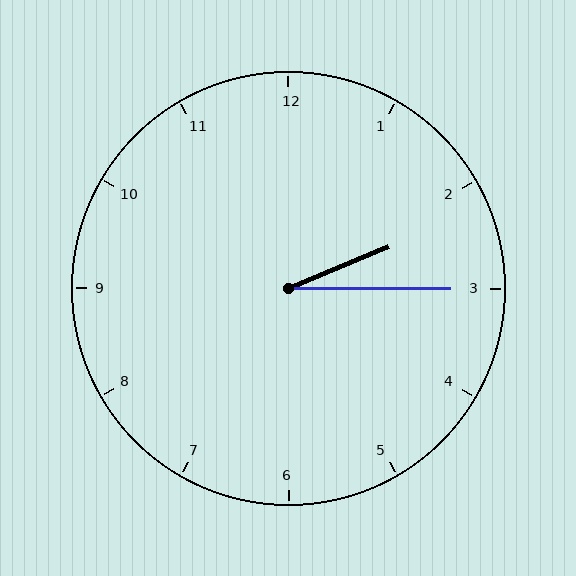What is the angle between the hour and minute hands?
Approximately 22 degrees.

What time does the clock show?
2:15.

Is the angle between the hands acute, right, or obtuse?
It is acute.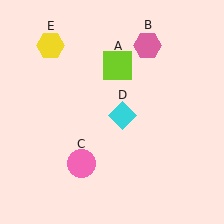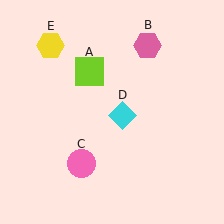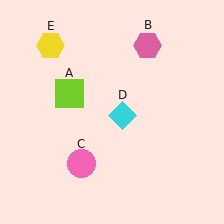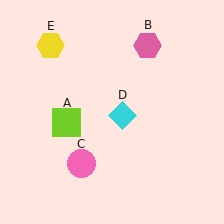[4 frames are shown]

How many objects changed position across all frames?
1 object changed position: lime square (object A).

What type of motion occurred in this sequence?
The lime square (object A) rotated counterclockwise around the center of the scene.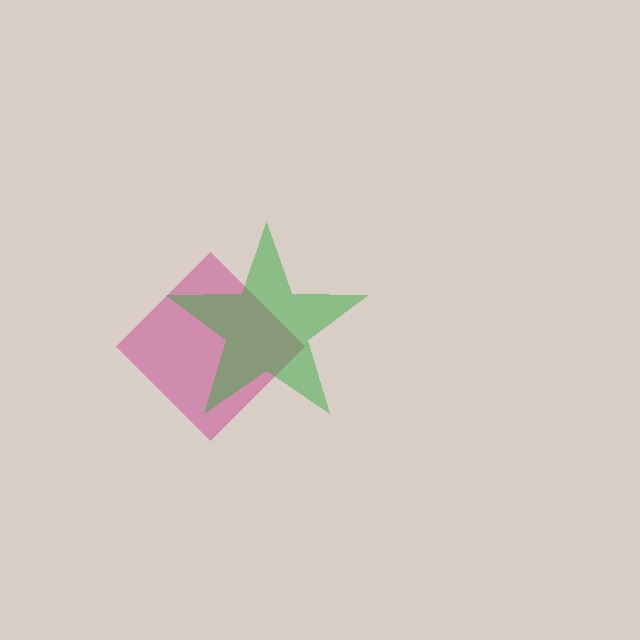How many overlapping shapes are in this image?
There are 2 overlapping shapes in the image.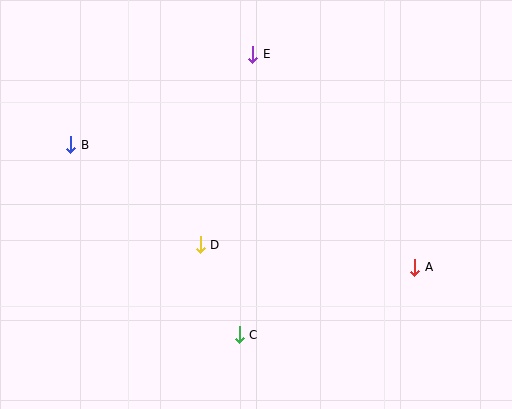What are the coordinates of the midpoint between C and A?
The midpoint between C and A is at (327, 301).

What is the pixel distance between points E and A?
The distance between E and A is 267 pixels.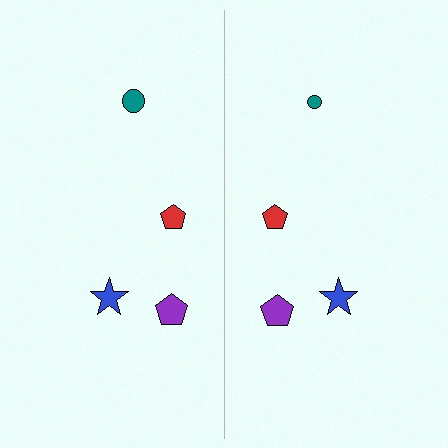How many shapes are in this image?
There are 8 shapes in this image.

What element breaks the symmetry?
The teal circle on the right side has a different size than its mirror counterpart.